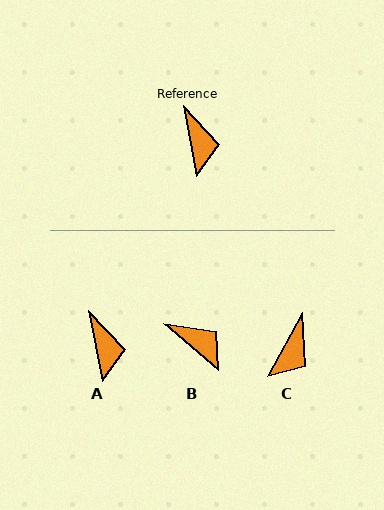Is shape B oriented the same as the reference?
No, it is off by about 38 degrees.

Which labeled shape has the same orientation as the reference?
A.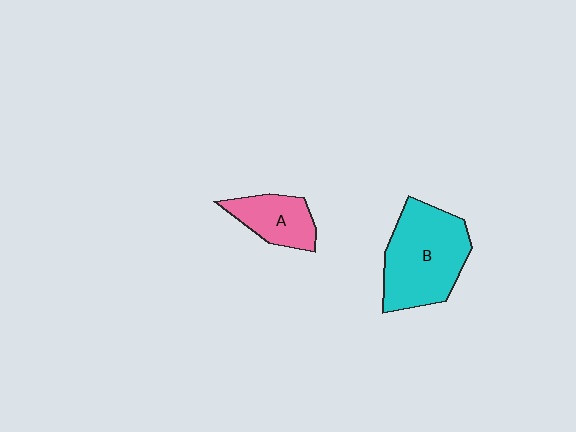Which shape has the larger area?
Shape B (cyan).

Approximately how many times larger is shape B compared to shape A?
Approximately 2.0 times.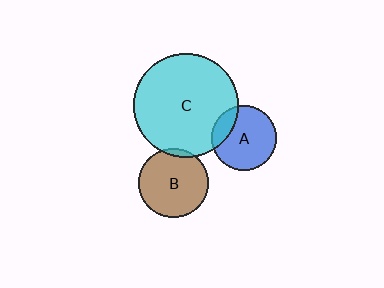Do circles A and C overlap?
Yes.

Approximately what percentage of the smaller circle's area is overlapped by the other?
Approximately 20%.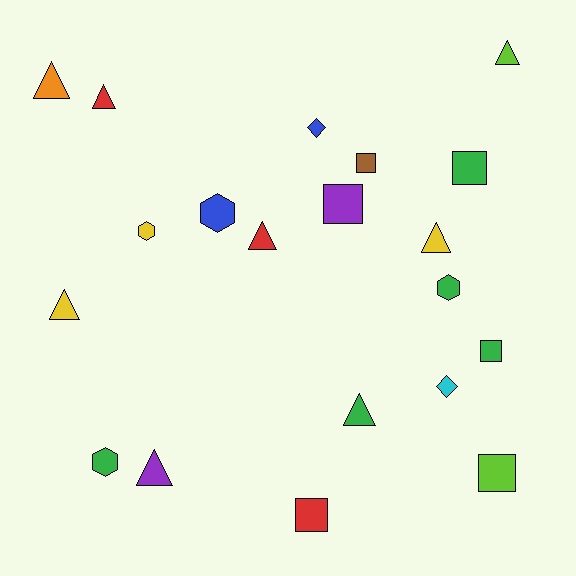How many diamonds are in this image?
There are 2 diamonds.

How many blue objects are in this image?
There are 2 blue objects.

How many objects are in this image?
There are 20 objects.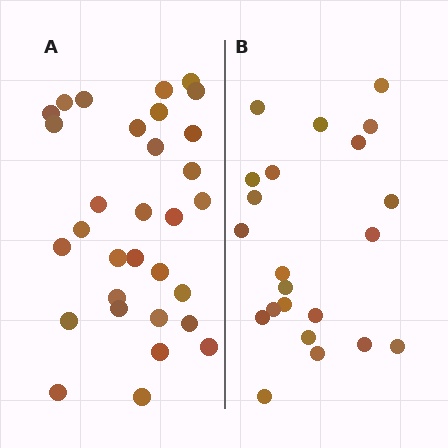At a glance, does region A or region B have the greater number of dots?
Region A (the left region) has more dots.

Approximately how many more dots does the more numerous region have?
Region A has roughly 8 or so more dots than region B.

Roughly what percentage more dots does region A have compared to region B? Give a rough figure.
About 40% more.